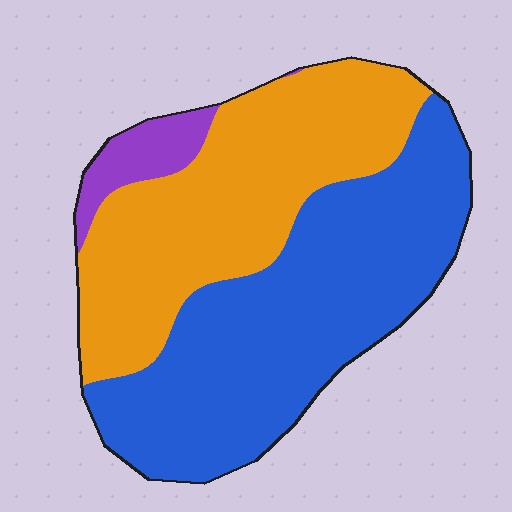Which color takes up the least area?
Purple, at roughly 5%.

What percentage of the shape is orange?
Orange covers 42% of the shape.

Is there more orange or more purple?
Orange.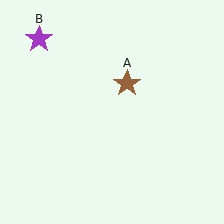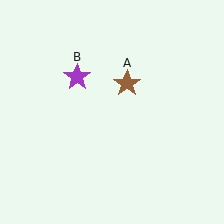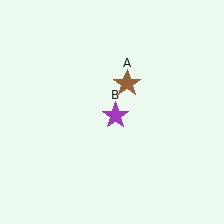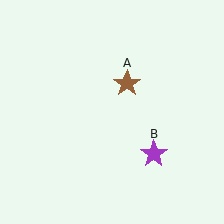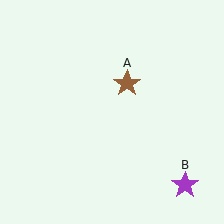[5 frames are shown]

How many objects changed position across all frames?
1 object changed position: purple star (object B).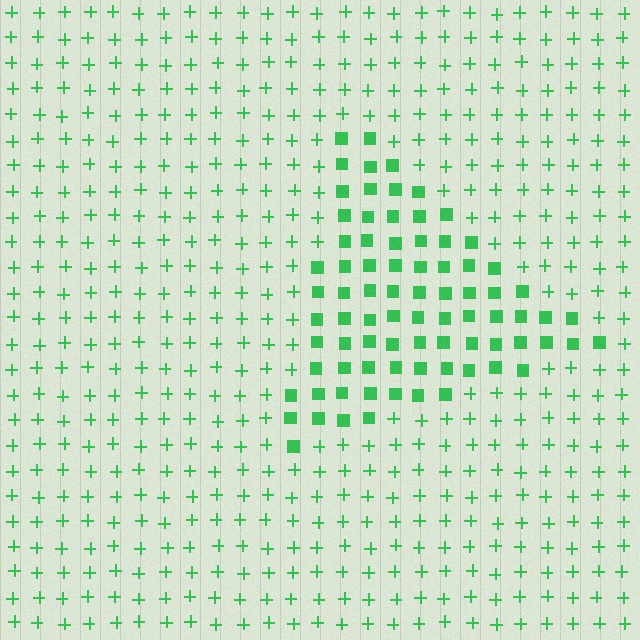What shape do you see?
I see a triangle.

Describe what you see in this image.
The image is filled with small green elements arranged in a uniform grid. A triangle-shaped region contains squares, while the surrounding area contains plus signs. The boundary is defined purely by the change in element shape.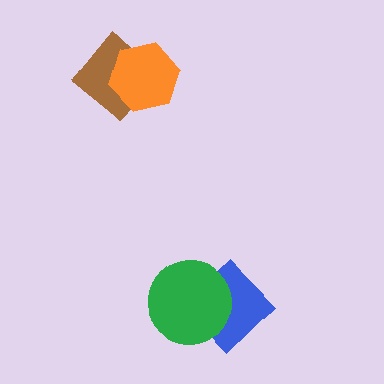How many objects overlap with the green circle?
1 object overlaps with the green circle.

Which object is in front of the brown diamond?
The orange hexagon is in front of the brown diamond.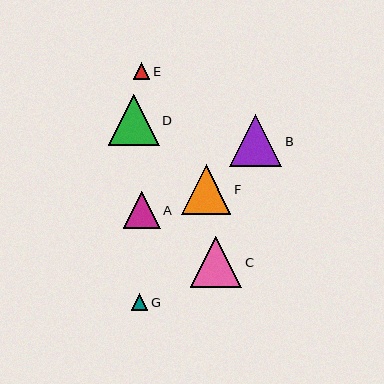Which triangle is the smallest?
Triangle G is the smallest with a size of approximately 17 pixels.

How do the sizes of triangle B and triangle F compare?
Triangle B and triangle F are approximately the same size.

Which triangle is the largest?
Triangle B is the largest with a size of approximately 52 pixels.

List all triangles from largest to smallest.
From largest to smallest: B, C, D, F, A, E, G.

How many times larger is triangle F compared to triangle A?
Triangle F is approximately 1.4 times the size of triangle A.